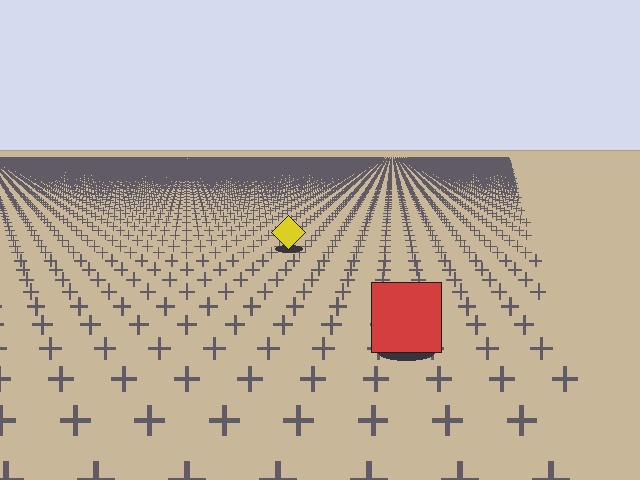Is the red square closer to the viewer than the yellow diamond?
Yes. The red square is closer — you can tell from the texture gradient: the ground texture is coarser near it.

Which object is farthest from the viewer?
The yellow diamond is farthest from the viewer. It appears smaller and the ground texture around it is denser.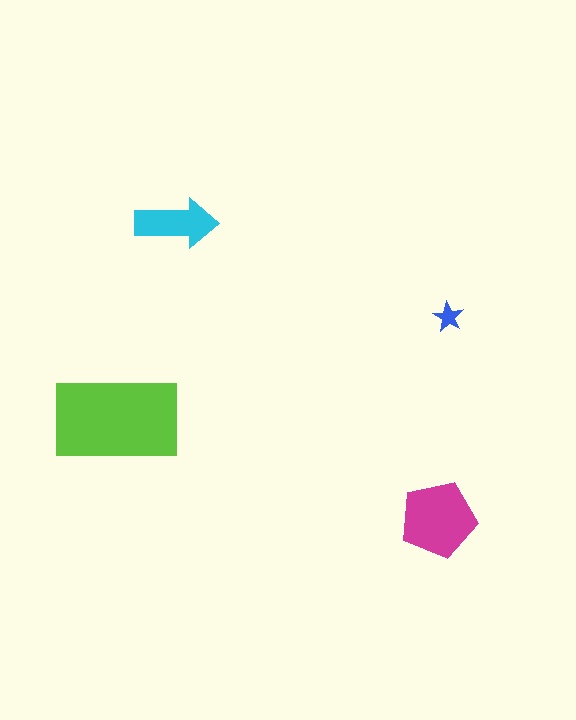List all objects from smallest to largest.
The blue star, the cyan arrow, the magenta pentagon, the lime rectangle.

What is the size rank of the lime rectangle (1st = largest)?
1st.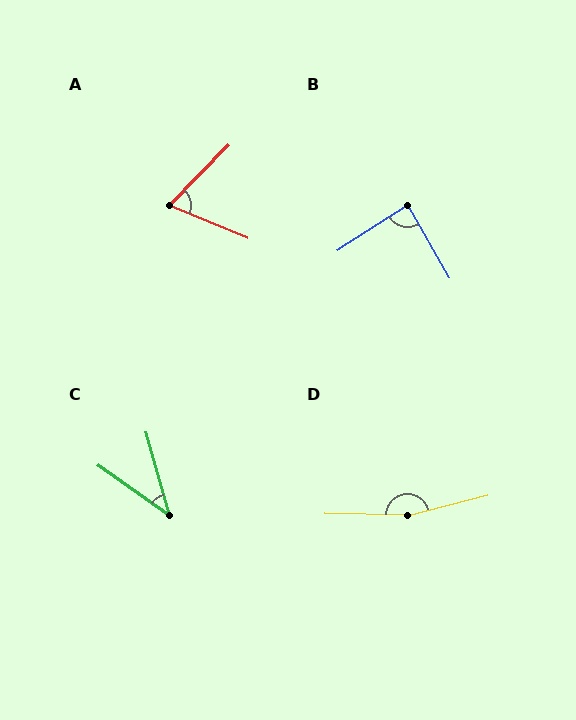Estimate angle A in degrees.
Approximately 68 degrees.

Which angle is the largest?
D, at approximately 165 degrees.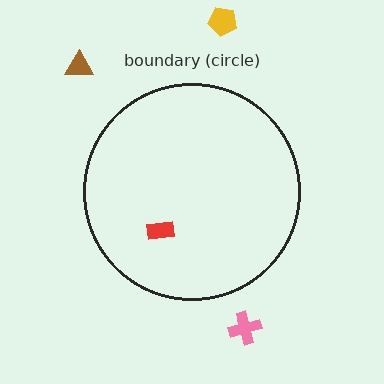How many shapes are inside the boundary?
1 inside, 3 outside.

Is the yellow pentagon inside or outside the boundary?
Outside.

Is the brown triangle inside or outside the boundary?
Outside.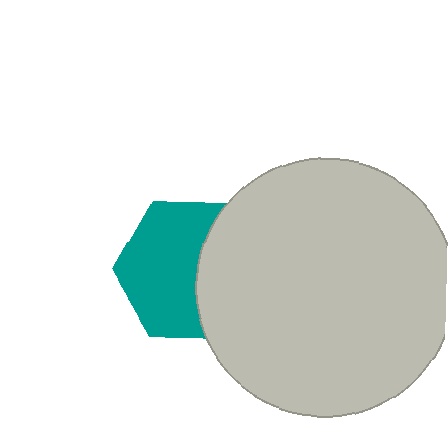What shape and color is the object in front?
The object in front is a light gray circle.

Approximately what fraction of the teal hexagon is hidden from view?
Roughly 39% of the teal hexagon is hidden behind the light gray circle.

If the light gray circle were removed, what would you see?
You would see the complete teal hexagon.